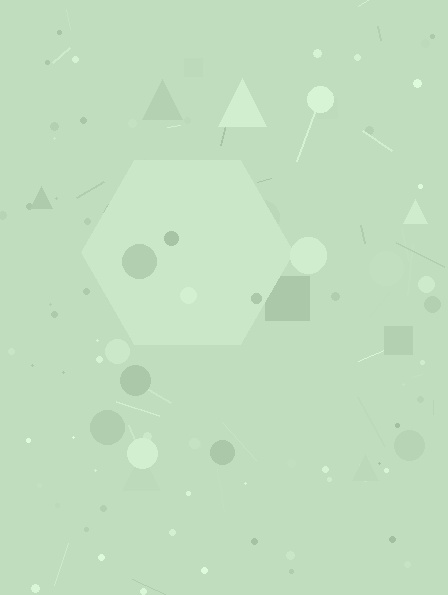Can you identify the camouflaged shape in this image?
The camouflaged shape is a hexagon.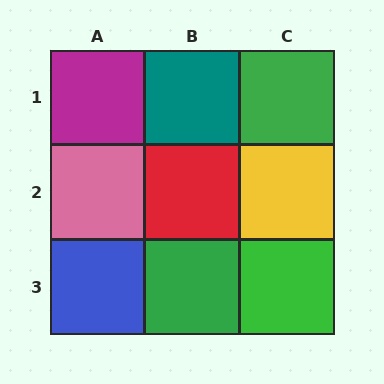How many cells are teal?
1 cell is teal.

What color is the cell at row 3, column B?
Green.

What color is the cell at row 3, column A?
Blue.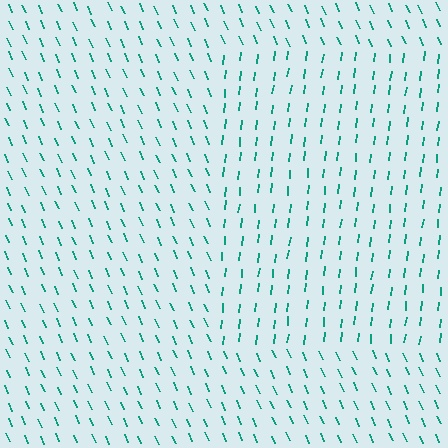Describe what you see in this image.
The image is filled with small teal line segments. A rectangle region in the image has lines oriented differently from the surrounding lines, creating a visible texture boundary.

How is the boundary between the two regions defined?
The boundary is defined purely by a change in line orientation (approximately 30 degrees difference). All lines are the same color and thickness.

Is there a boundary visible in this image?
Yes, there is a texture boundary formed by a change in line orientation.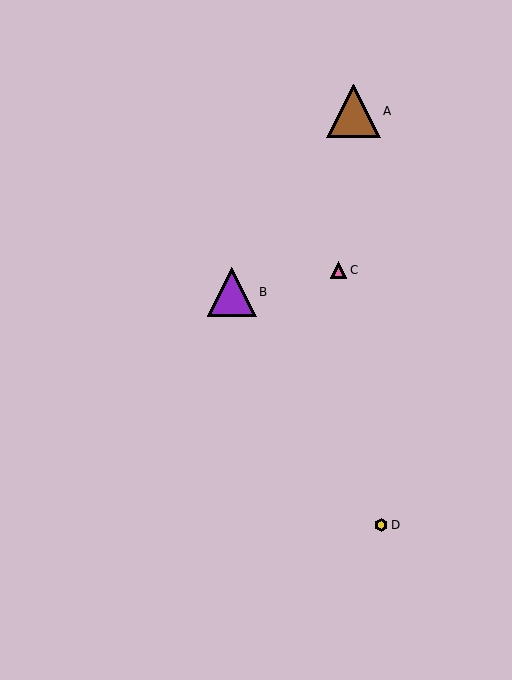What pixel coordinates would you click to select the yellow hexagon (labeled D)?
Click at (381, 525) to select the yellow hexagon D.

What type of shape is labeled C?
Shape C is a pink triangle.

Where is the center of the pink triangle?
The center of the pink triangle is at (339, 270).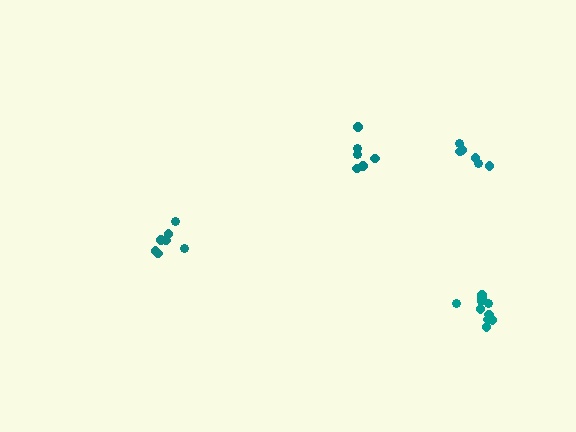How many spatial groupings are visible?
There are 4 spatial groupings.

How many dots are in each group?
Group 1: 6 dots, Group 2: 7 dots, Group 3: 10 dots, Group 4: 6 dots (29 total).